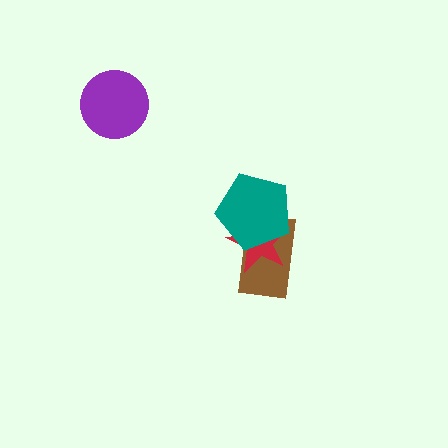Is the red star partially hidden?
Yes, it is partially covered by another shape.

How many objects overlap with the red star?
2 objects overlap with the red star.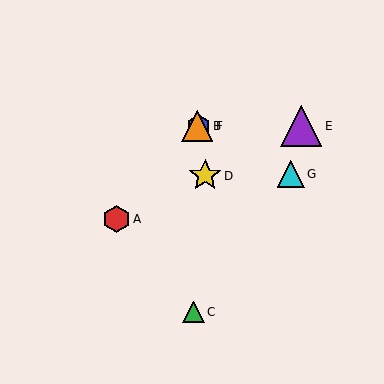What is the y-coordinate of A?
Object A is at y≈219.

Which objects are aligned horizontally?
Objects B, E, F are aligned horizontally.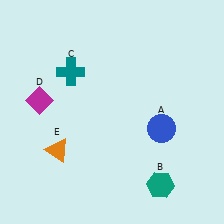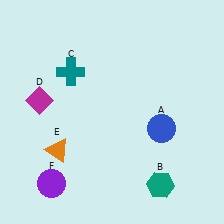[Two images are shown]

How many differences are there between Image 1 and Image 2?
There is 1 difference between the two images.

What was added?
A purple circle (F) was added in Image 2.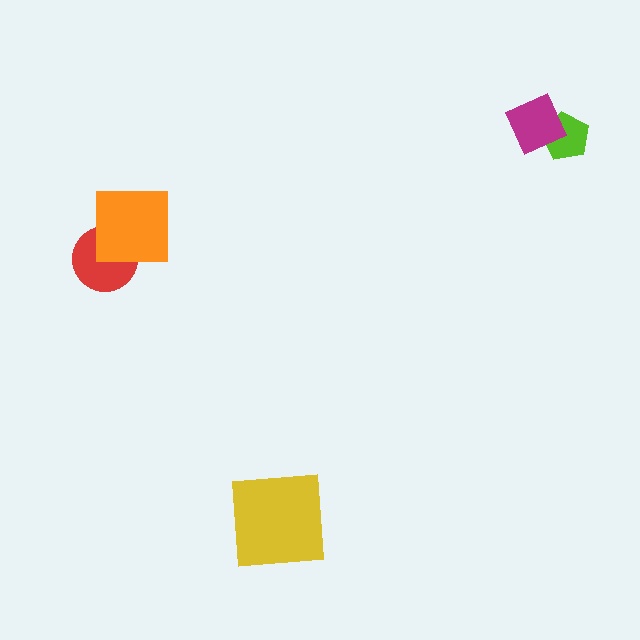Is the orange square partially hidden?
No, no other shape covers it.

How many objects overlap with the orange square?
1 object overlaps with the orange square.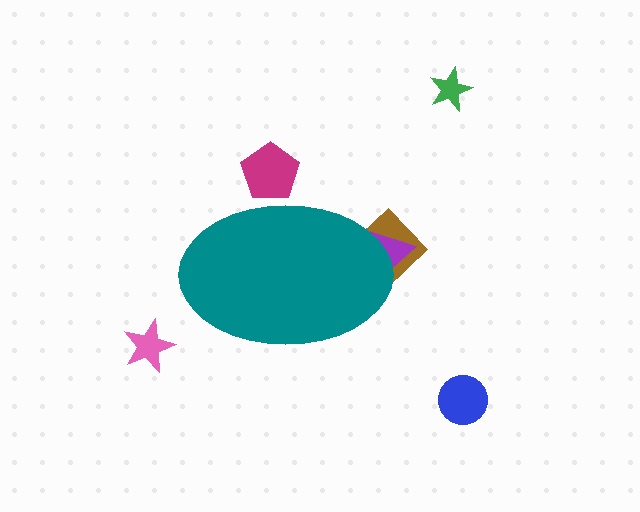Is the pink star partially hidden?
No, the pink star is fully visible.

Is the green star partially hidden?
No, the green star is fully visible.